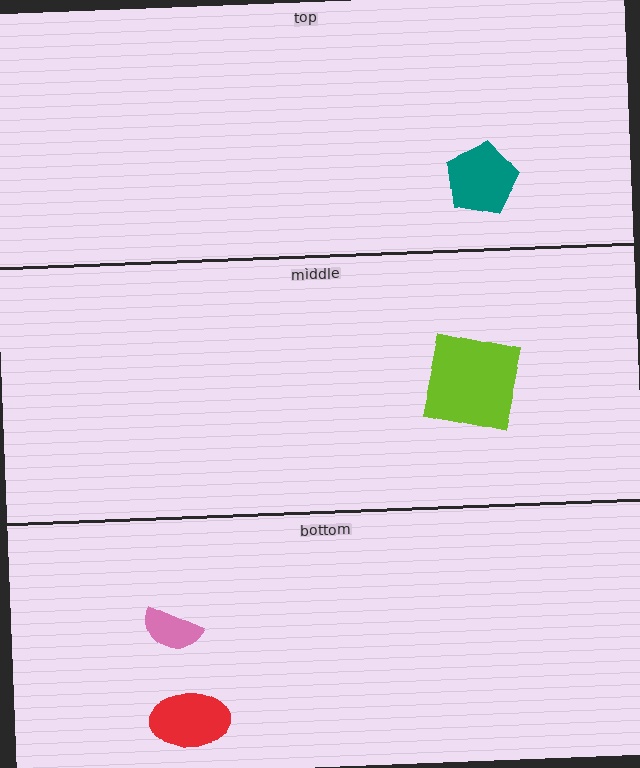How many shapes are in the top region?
1.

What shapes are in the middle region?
The lime square.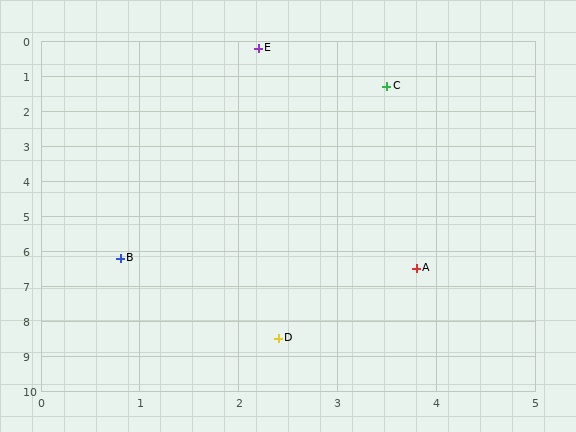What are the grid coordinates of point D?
Point D is at approximately (2.4, 8.5).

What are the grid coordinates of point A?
Point A is at approximately (3.8, 6.5).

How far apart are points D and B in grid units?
Points D and B are about 2.8 grid units apart.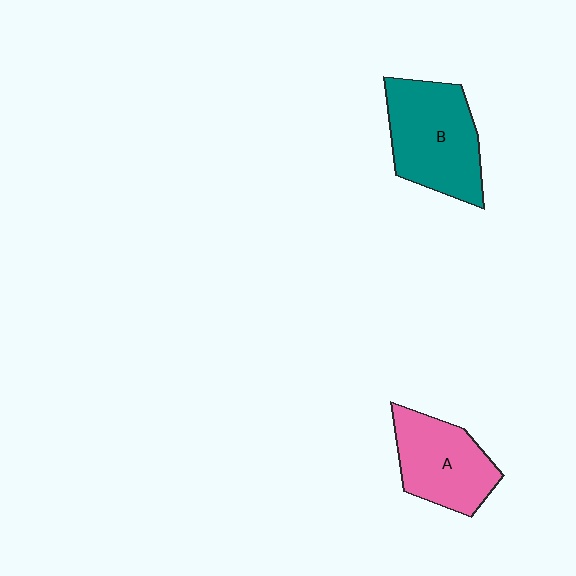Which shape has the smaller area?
Shape A (pink).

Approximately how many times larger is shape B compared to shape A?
Approximately 1.2 times.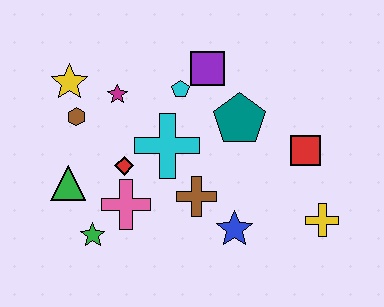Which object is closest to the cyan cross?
The red diamond is closest to the cyan cross.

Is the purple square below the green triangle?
No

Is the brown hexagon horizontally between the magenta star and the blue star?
No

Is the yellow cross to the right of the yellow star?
Yes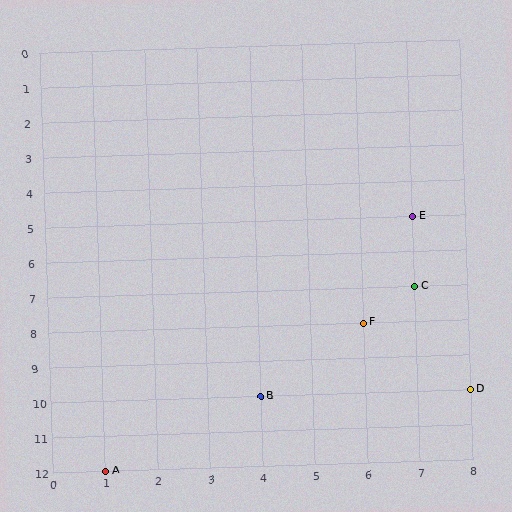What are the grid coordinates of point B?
Point B is at grid coordinates (4, 10).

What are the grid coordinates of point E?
Point E is at grid coordinates (7, 5).